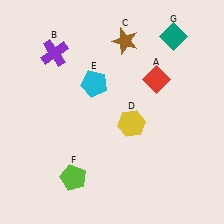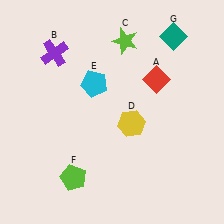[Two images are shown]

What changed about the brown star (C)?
In Image 1, C is brown. In Image 2, it changed to lime.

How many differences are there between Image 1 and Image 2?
There is 1 difference between the two images.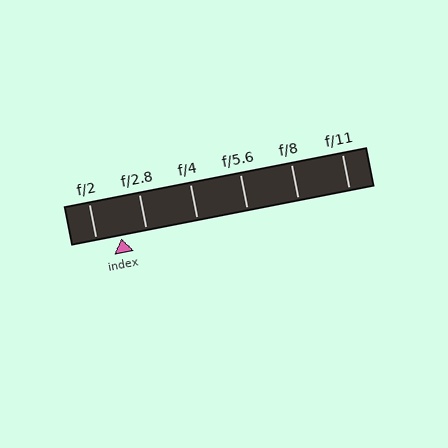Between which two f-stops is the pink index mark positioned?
The index mark is between f/2 and f/2.8.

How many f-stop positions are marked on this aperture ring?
There are 6 f-stop positions marked.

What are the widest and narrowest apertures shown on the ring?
The widest aperture shown is f/2 and the narrowest is f/11.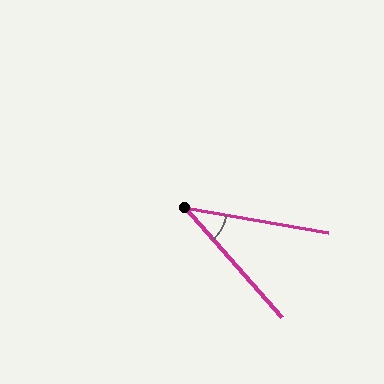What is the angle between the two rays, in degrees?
Approximately 39 degrees.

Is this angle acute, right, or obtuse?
It is acute.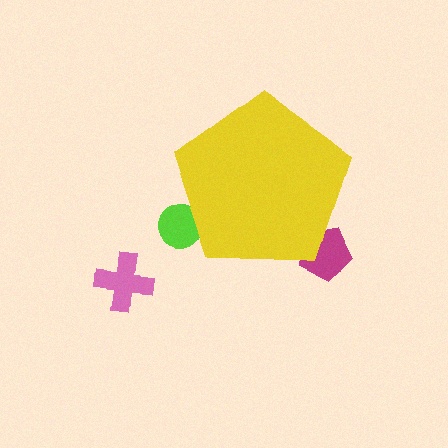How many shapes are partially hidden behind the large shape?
2 shapes are partially hidden.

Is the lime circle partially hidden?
Yes, the lime circle is partially hidden behind the yellow pentagon.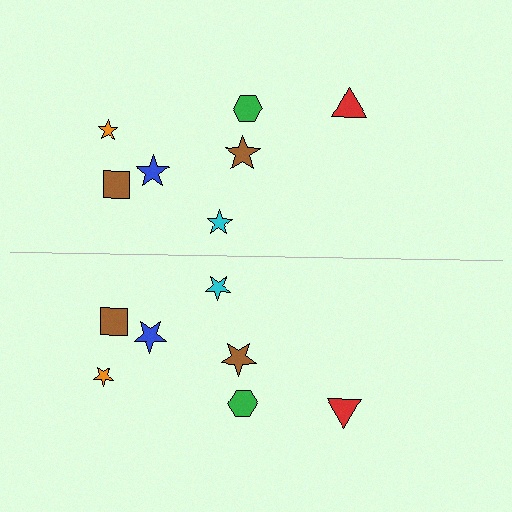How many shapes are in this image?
There are 14 shapes in this image.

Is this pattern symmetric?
Yes, this pattern has bilateral (reflection) symmetry.